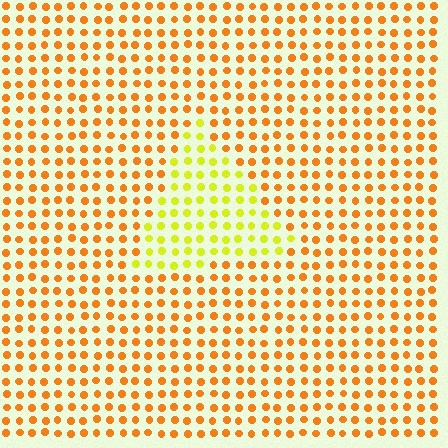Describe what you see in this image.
The image is filled with small orange elements in a uniform arrangement. A triangle-shaped region is visible where the elements are tinted to a slightly different hue, forming a subtle color boundary.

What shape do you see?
I see a triangle.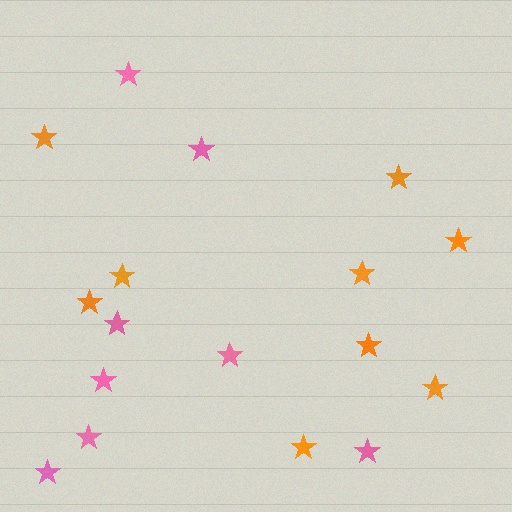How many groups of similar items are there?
There are 2 groups: one group of orange stars (9) and one group of pink stars (8).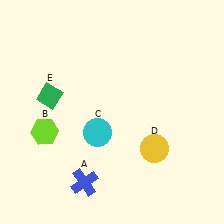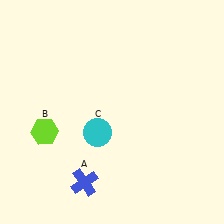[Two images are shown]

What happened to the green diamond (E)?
The green diamond (E) was removed in Image 2. It was in the top-left area of Image 1.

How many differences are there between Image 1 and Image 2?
There are 2 differences between the two images.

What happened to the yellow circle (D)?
The yellow circle (D) was removed in Image 2. It was in the bottom-right area of Image 1.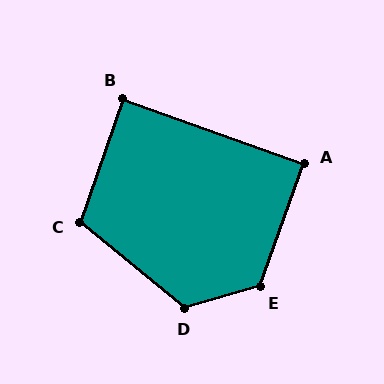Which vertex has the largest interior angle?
E, at approximately 126 degrees.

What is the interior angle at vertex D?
Approximately 124 degrees (obtuse).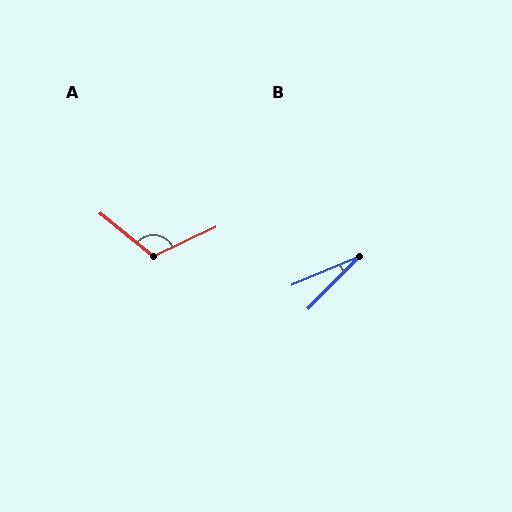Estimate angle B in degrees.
Approximately 22 degrees.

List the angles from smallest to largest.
B (22°), A (115°).